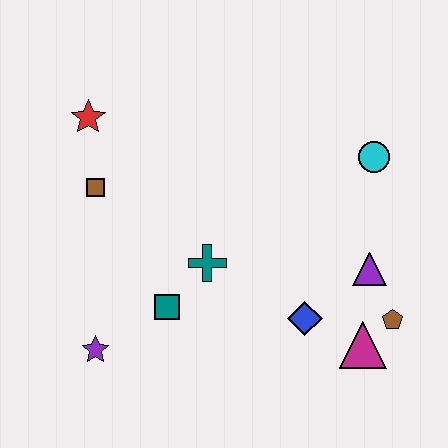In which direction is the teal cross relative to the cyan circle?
The teal cross is to the left of the cyan circle.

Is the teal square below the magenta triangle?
No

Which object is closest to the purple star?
The teal square is closest to the purple star.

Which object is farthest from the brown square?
The brown pentagon is farthest from the brown square.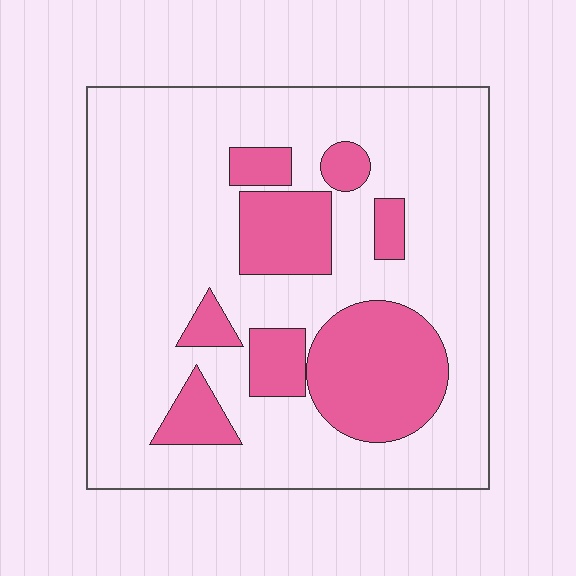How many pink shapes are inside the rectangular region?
8.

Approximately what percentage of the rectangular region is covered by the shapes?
Approximately 25%.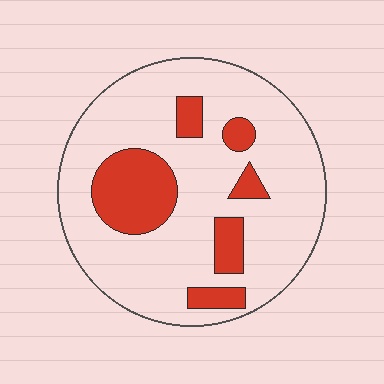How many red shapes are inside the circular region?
6.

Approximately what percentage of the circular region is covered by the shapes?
Approximately 20%.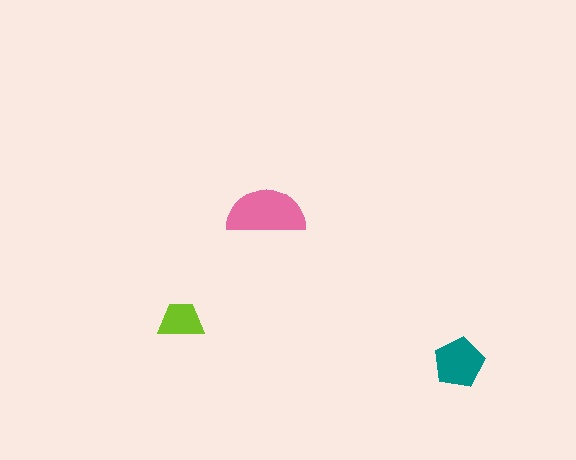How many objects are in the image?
There are 3 objects in the image.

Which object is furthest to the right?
The teal pentagon is rightmost.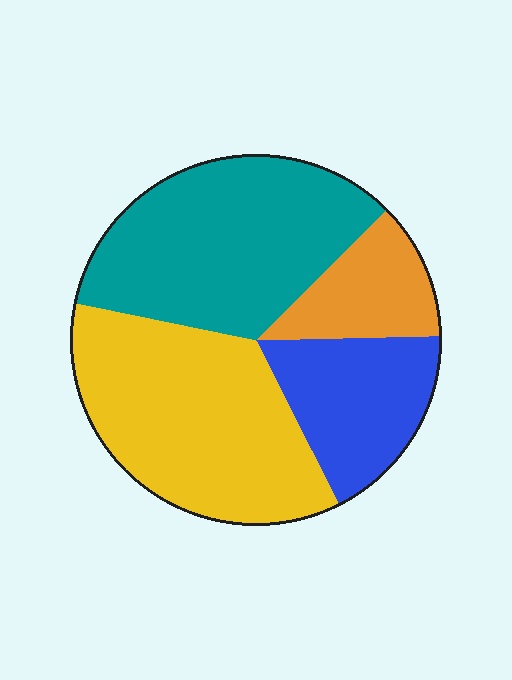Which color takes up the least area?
Orange, at roughly 10%.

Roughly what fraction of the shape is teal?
Teal takes up about one third (1/3) of the shape.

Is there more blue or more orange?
Blue.